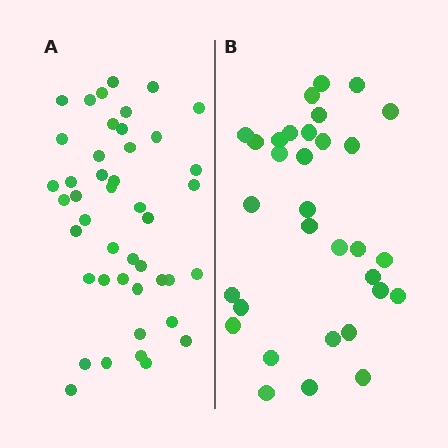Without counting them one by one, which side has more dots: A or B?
Region A (the left region) has more dots.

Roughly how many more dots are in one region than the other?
Region A has roughly 12 or so more dots than region B.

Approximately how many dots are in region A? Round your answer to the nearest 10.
About 40 dots. (The exact count is 44, which rounds to 40.)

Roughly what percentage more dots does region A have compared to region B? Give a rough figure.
About 40% more.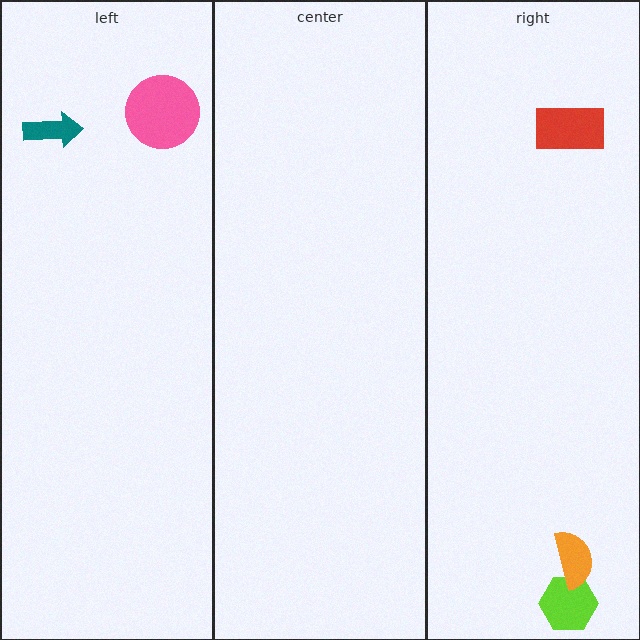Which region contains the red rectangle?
The right region.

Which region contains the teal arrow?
The left region.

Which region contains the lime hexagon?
The right region.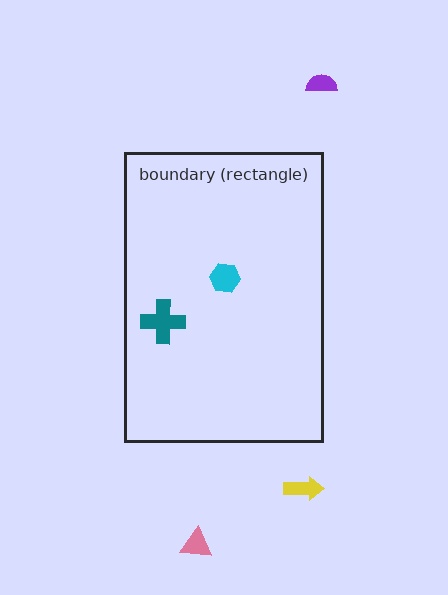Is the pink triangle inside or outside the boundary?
Outside.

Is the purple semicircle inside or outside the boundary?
Outside.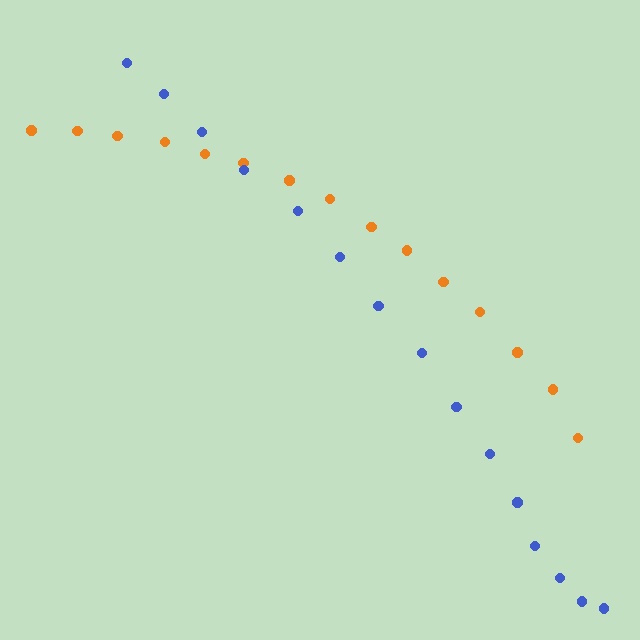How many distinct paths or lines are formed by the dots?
There are 2 distinct paths.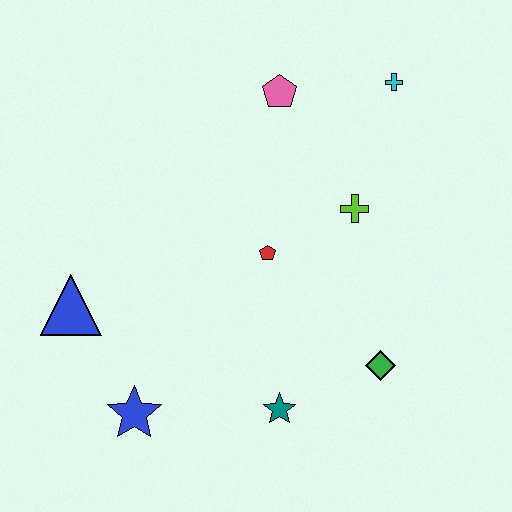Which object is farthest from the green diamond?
The blue triangle is farthest from the green diamond.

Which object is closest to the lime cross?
The red pentagon is closest to the lime cross.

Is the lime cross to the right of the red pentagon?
Yes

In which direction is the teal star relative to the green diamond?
The teal star is to the left of the green diamond.